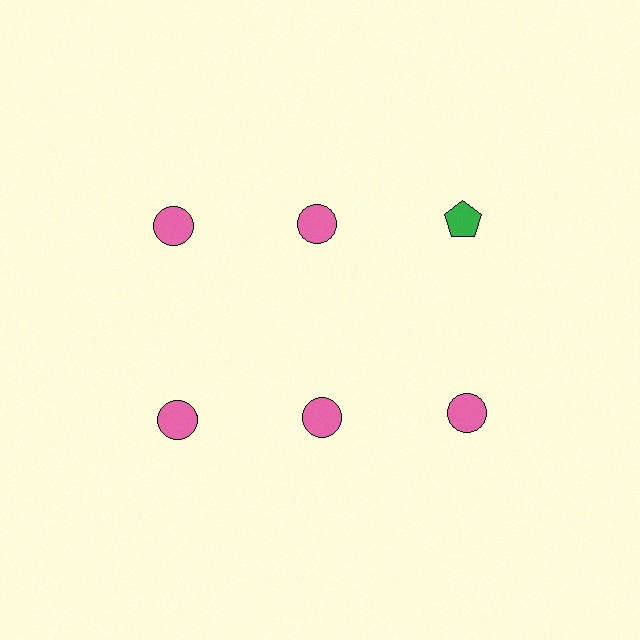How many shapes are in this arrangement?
There are 6 shapes arranged in a grid pattern.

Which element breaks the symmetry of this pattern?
The green pentagon in the top row, center column breaks the symmetry. All other shapes are pink circles.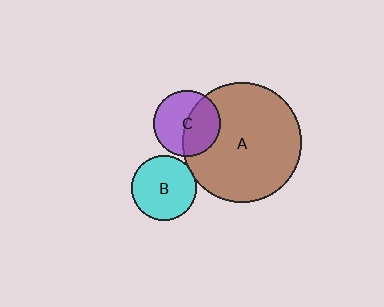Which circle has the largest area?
Circle A (brown).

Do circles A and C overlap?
Yes.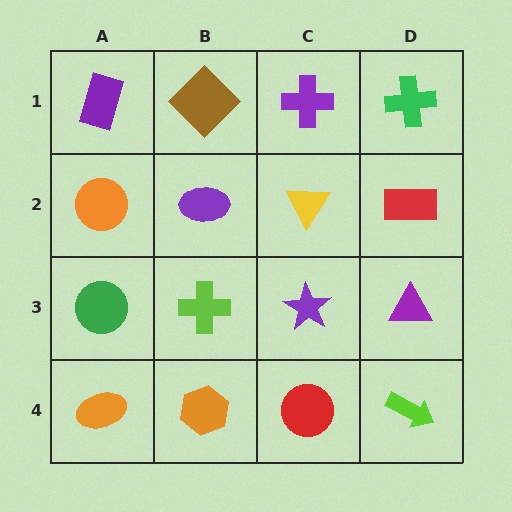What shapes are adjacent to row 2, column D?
A green cross (row 1, column D), a purple triangle (row 3, column D), a yellow triangle (row 2, column C).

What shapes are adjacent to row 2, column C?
A purple cross (row 1, column C), a purple star (row 3, column C), a purple ellipse (row 2, column B), a red rectangle (row 2, column D).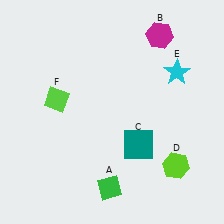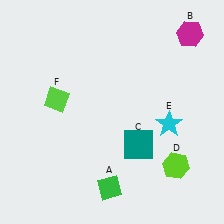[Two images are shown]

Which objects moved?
The objects that moved are: the magenta hexagon (B), the cyan star (E).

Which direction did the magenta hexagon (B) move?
The magenta hexagon (B) moved right.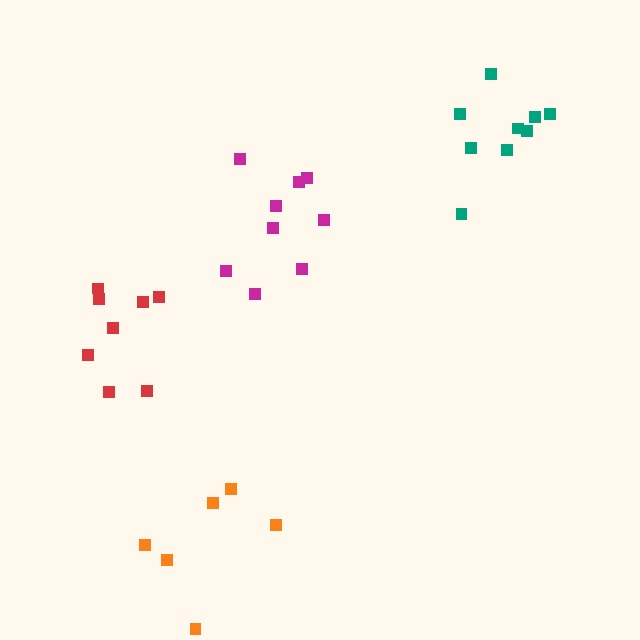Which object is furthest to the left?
The red cluster is leftmost.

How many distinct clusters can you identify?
There are 4 distinct clusters.